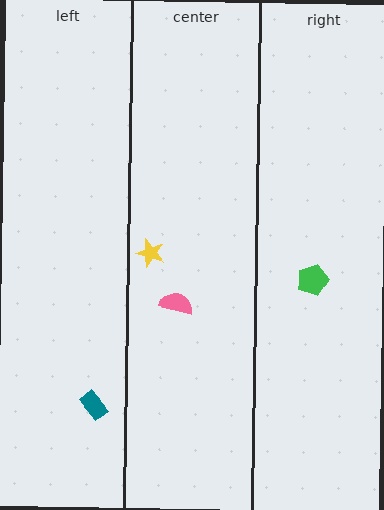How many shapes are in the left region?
1.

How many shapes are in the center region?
2.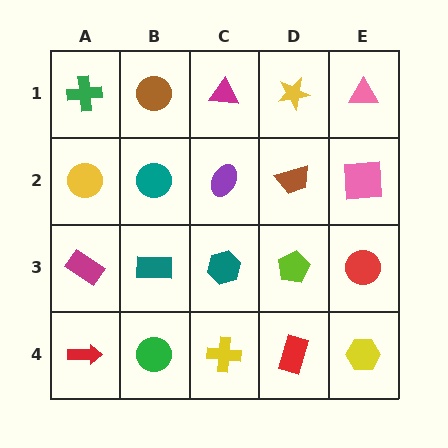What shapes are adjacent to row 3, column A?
A yellow circle (row 2, column A), a red arrow (row 4, column A), a teal rectangle (row 3, column B).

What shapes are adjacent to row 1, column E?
A pink square (row 2, column E), a yellow star (row 1, column D).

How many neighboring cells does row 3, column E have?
3.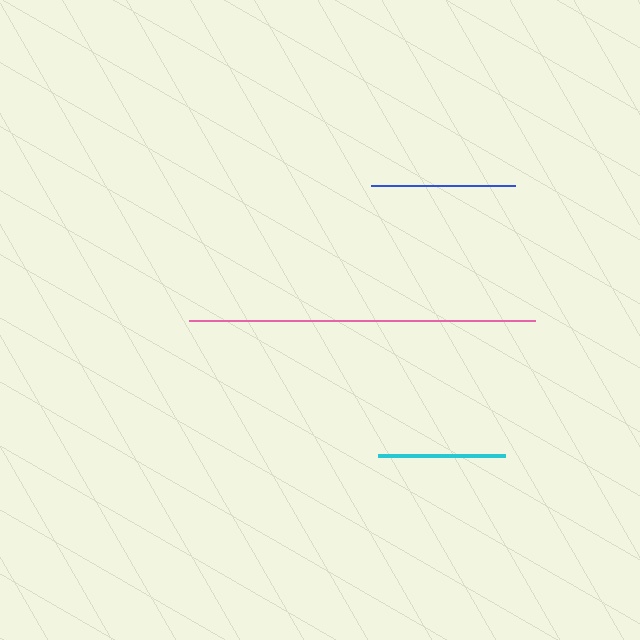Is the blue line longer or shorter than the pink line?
The pink line is longer than the blue line.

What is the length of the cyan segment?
The cyan segment is approximately 127 pixels long.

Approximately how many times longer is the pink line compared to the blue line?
The pink line is approximately 2.4 times the length of the blue line.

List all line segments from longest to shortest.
From longest to shortest: pink, blue, cyan.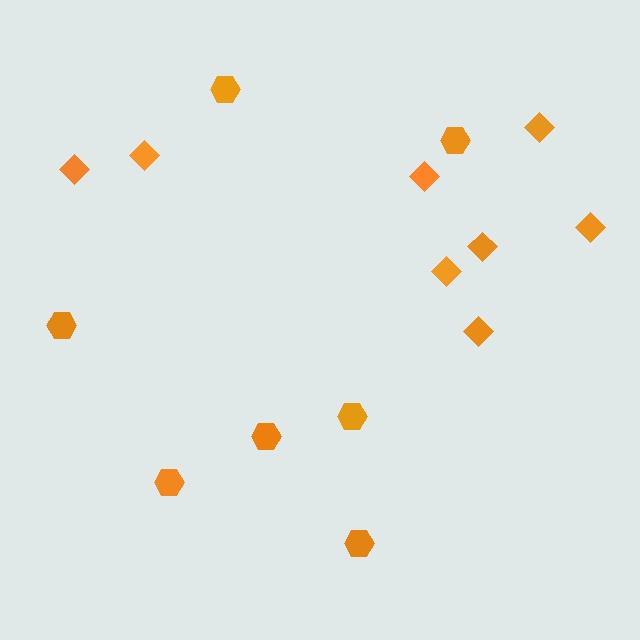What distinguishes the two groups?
There are 2 groups: one group of hexagons (7) and one group of diamonds (8).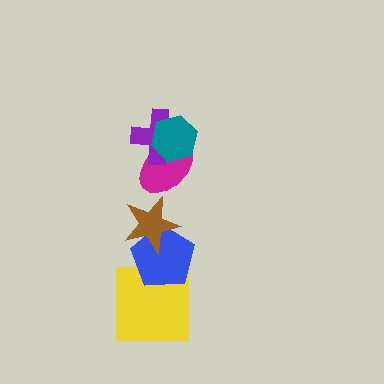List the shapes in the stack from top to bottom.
From top to bottom: the teal hexagon, the purple cross, the magenta ellipse, the brown star, the blue pentagon, the yellow square.